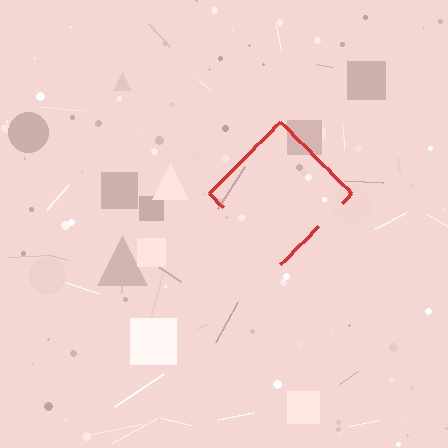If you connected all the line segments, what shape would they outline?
They would outline a diamond.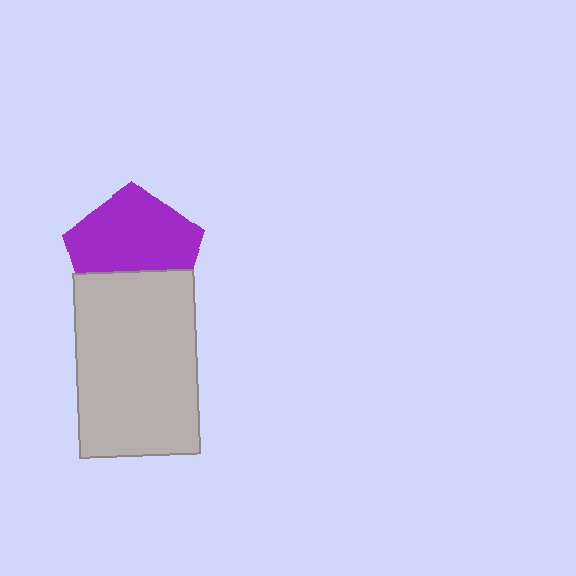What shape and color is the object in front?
The object in front is a light gray rectangle.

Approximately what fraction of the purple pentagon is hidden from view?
Roughly 35% of the purple pentagon is hidden behind the light gray rectangle.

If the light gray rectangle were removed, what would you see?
You would see the complete purple pentagon.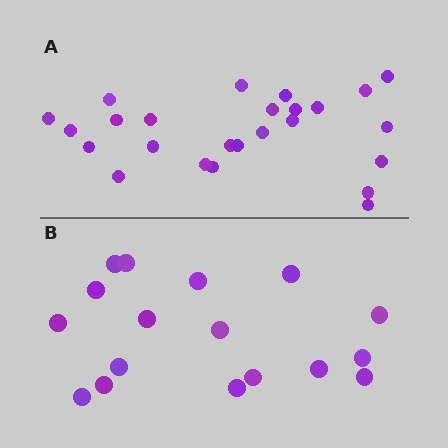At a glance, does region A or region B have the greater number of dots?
Region A (the top region) has more dots.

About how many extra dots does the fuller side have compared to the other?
Region A has roughly 8 or so more dots than region B.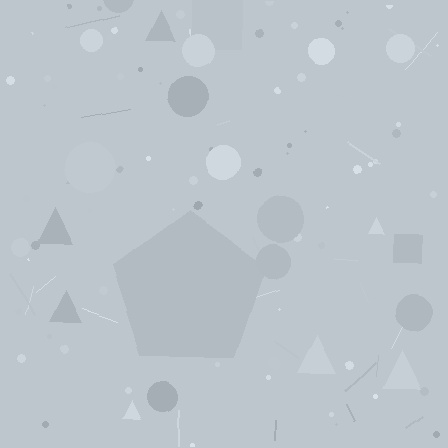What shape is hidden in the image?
A pentagon is hidden in the image.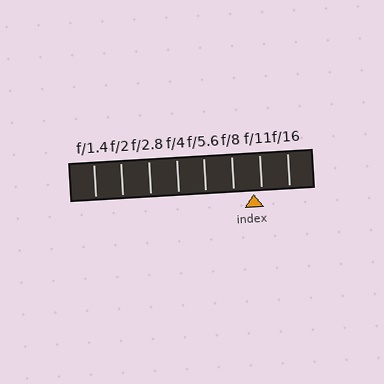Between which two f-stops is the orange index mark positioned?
The index mark is between f/8 and f/11.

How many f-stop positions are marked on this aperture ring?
There are 8 f-stop positions marked.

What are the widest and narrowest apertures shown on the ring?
The widest aperture shown is f/1.4 and the narrowest is f/16.